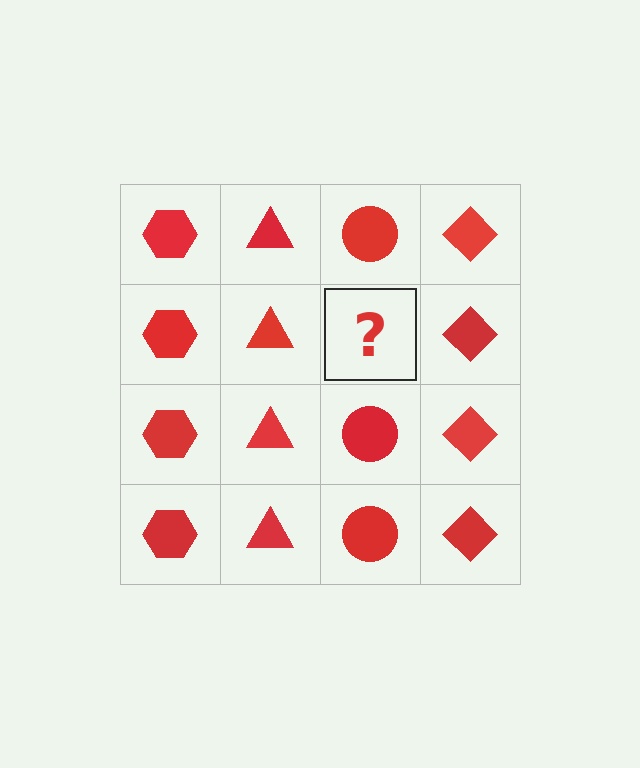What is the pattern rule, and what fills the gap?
The rule is that each column has a consistent shape. The gap should be filled with a red circle.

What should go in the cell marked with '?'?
The missing cell should contain a red circle.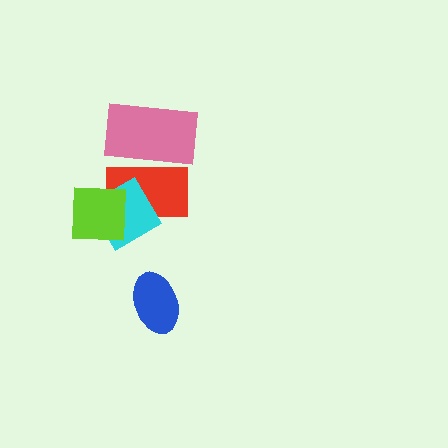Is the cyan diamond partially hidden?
Yes, it is partially covered by another shape.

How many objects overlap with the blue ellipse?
0 objects overlap with the blue ellipse.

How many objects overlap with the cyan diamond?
2 objects overlap with the cyan diamond.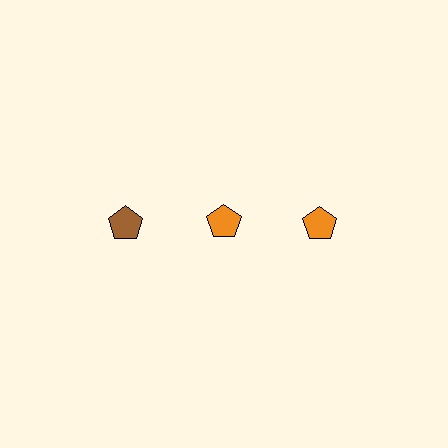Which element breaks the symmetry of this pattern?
The brown pentagon in the top row, leftmost column breaks the symmetry. All other shapes are orange pentagons.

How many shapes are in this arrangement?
There are 3 shapes arranged in a grid pattern.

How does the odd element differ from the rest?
It has a different color: brown instead of orange.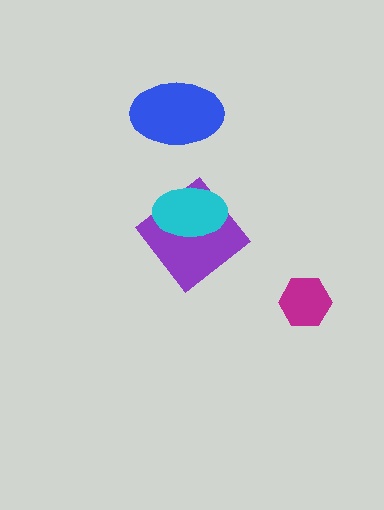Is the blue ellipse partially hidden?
No, no other shape covers it.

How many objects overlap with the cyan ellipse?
1 object overlaps with the cyan ellipse.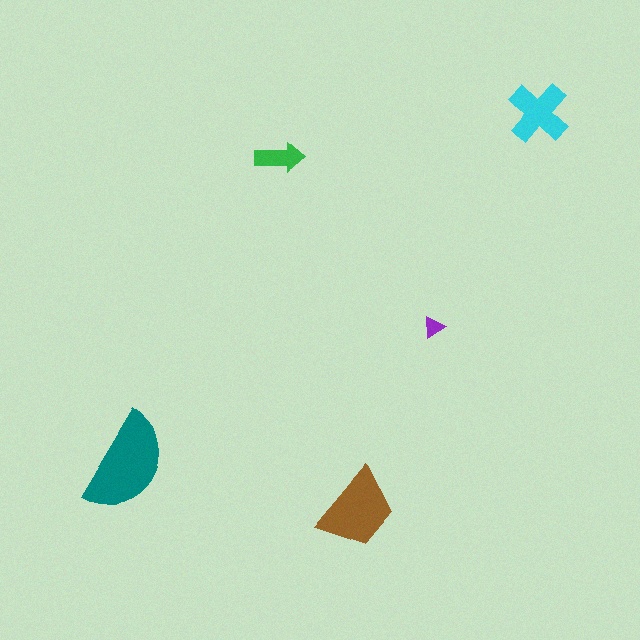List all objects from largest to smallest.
The teal semicircle, the brown trapezoid, the cyan cross, the green arrow, the purple triangle.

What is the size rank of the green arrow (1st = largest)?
4th.